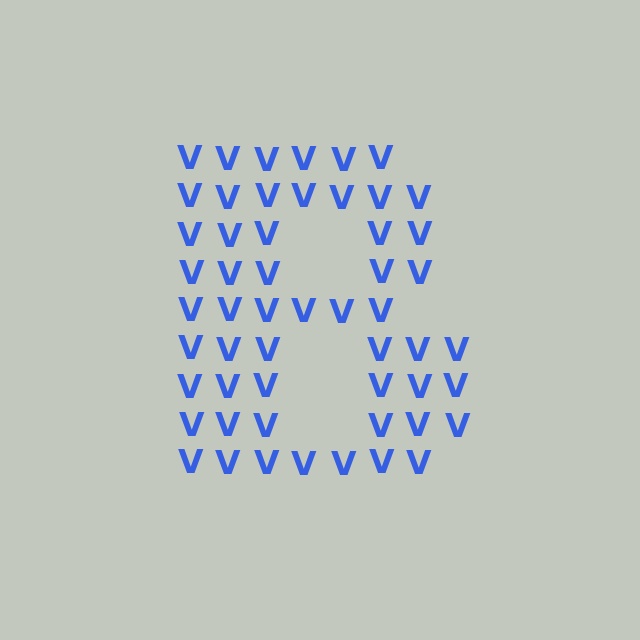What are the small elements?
The small elements are letter V's.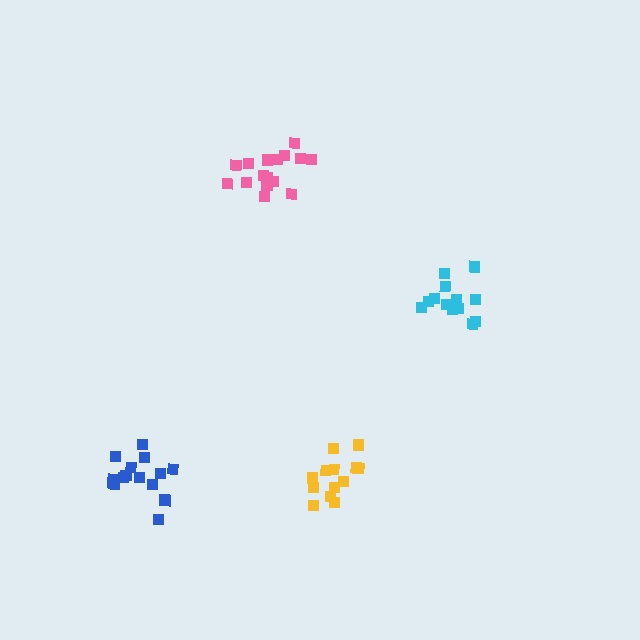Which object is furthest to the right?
The cyan cluster is rightmost.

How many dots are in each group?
Group 1: 15 dots, Group 2: 16 dots, Group 3: 13 dots, Group 4: 13 dots (57 total).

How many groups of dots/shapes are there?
There are 4 groups.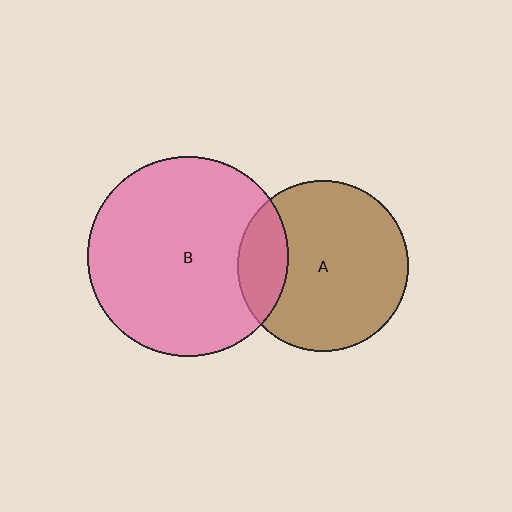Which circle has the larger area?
Circle B (pink).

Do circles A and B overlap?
Yes.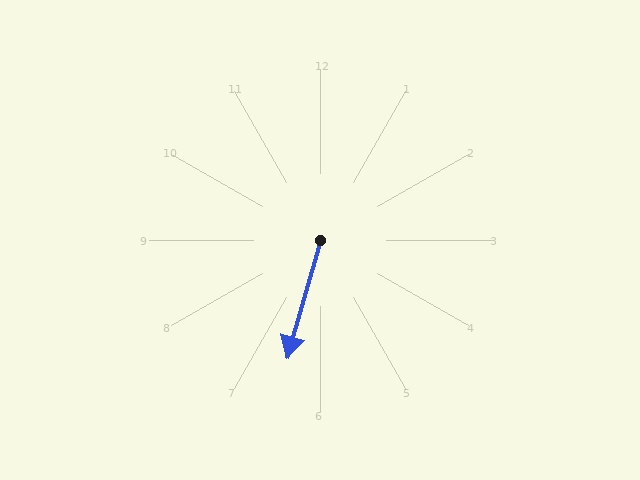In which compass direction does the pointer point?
South.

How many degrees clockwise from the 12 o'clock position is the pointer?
Approximately 196 degrees.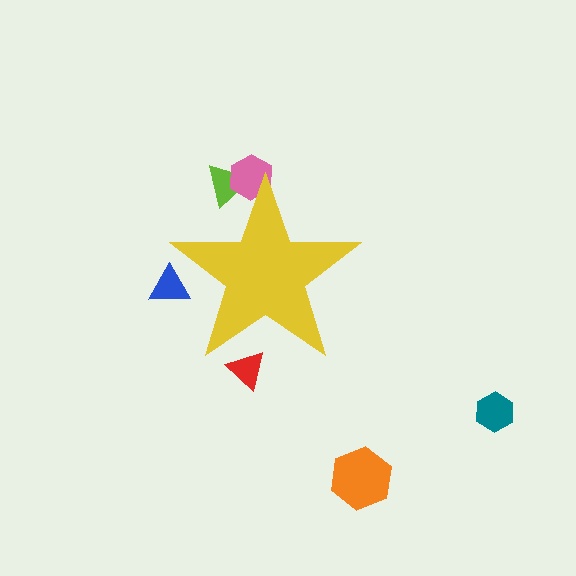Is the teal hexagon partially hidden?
No, the teal hexagon is fully visible.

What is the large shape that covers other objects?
A yellow star.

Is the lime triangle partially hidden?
Yes, the lime triangle is partially hidden behind the yellow star.